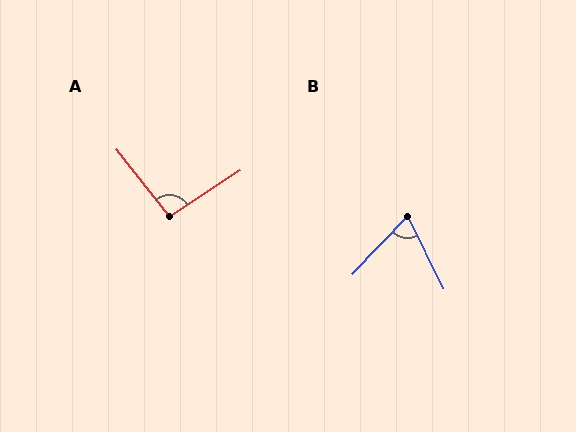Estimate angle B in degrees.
Approximately 70 degrees.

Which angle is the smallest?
B, at approximately 70 degrees.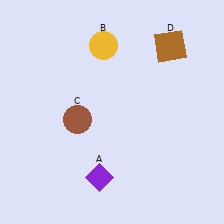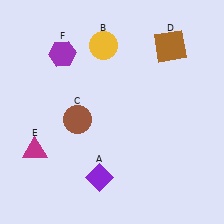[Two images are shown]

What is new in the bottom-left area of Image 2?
A magenta triangle (E) was added in the bottom-left area of Image 2.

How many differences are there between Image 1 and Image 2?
There are 2 differences between the two images.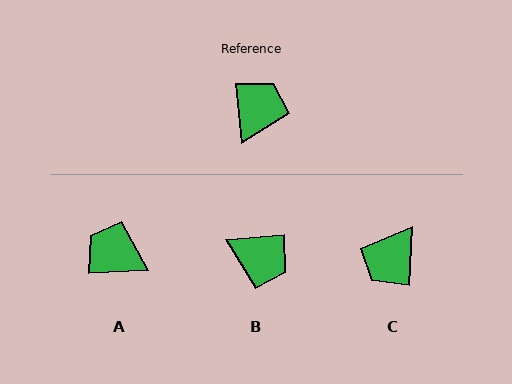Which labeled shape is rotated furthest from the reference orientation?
C, about 171 degrees away.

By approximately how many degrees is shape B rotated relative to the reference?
Approximately 90 degrees clockwise.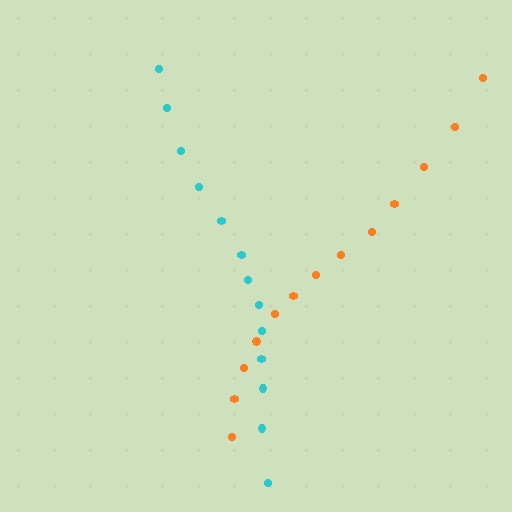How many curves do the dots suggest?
There are 2 distinct paths.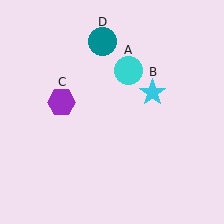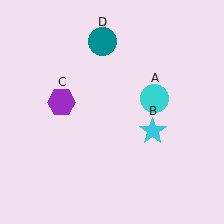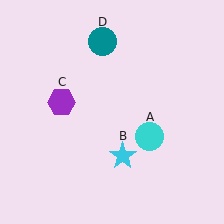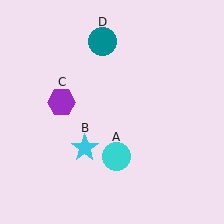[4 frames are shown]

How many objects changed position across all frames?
2 objects changed position: cyan circle (object A), cyan star (object B).